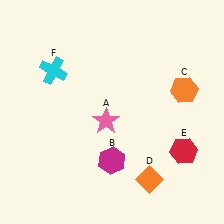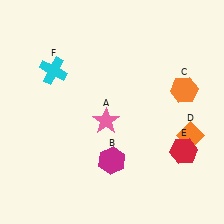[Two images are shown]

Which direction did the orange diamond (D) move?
The orange diamond (D) moved up.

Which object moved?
The orange diamond (D) moved up.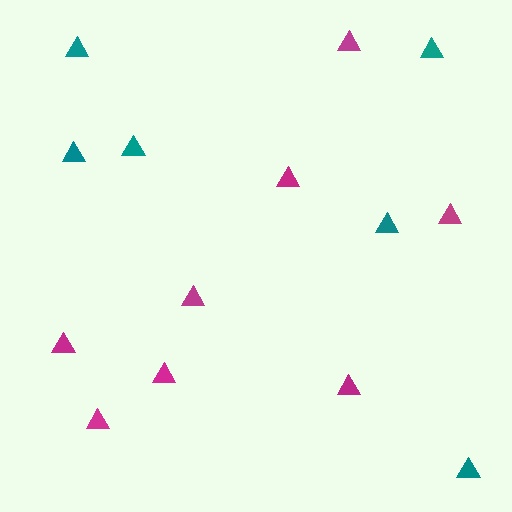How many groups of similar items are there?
There are 2 groups: one group of teal triangles (6) and one group of magenta triangles (8).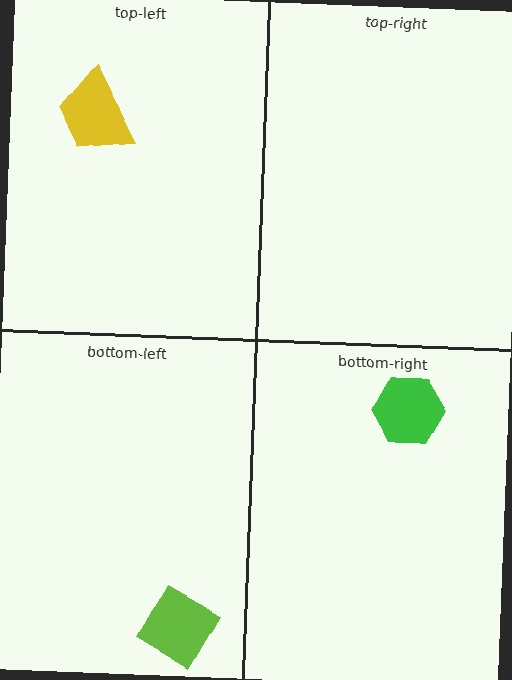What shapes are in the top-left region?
The yellow trapezoid.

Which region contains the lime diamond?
The bottom-left region.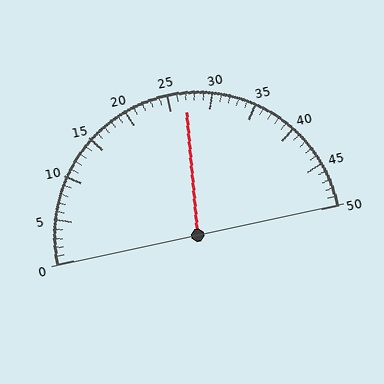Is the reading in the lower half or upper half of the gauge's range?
The reading is in the upper half of the range (0 to 50).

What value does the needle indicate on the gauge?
The needle indicates approximately 27.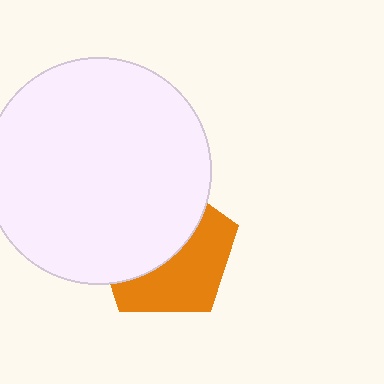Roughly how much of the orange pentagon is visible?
About half of it is visible (roughly 47%).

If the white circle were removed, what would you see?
You would see the complete orange pentagon.